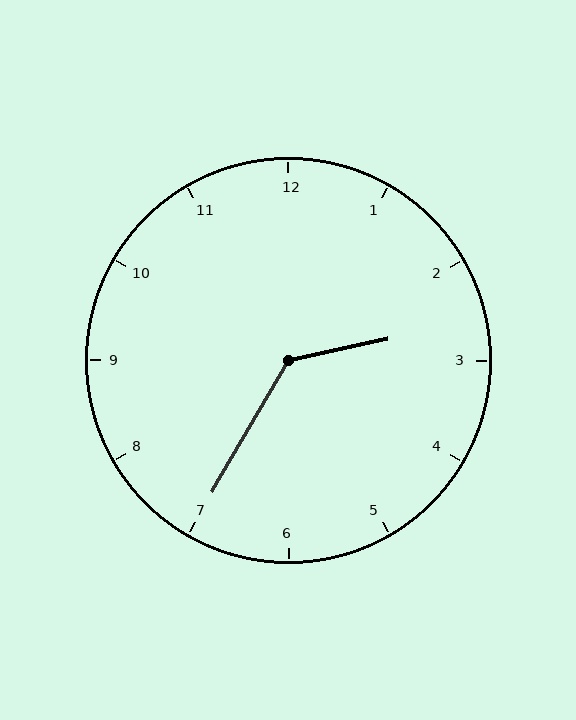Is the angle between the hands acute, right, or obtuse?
It is obtuse.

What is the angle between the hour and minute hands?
Approximately 132 degrees.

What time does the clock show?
2:35.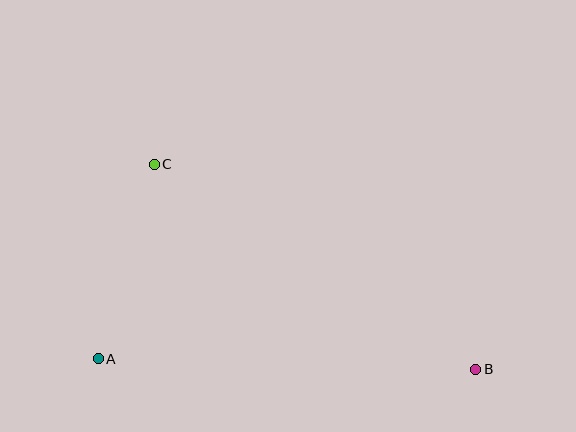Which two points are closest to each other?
Points A and C are closest to each other.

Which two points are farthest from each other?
Points B and C are farthest from each other.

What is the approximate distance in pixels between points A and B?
The distance between A and B is approximately 378 pixels.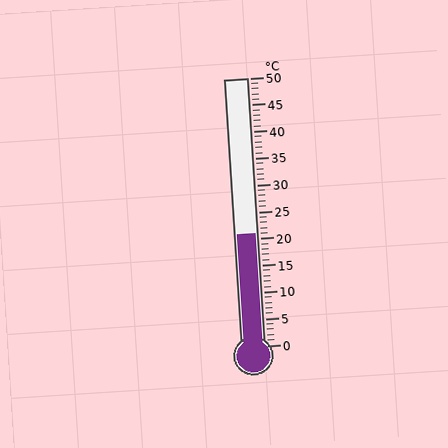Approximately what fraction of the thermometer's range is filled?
The thermometer is filled to approximately 40% of its range.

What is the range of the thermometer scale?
The thermometer scale ranges from 0°C to 50°C.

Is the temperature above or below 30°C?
The temperature is below 30°C.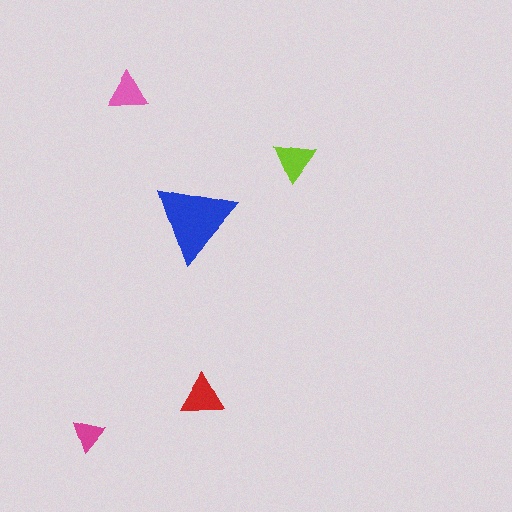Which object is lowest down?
The magenta triangle is bottommost.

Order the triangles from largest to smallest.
the blue one, the red one, the lime one, the pink one, the magenta one.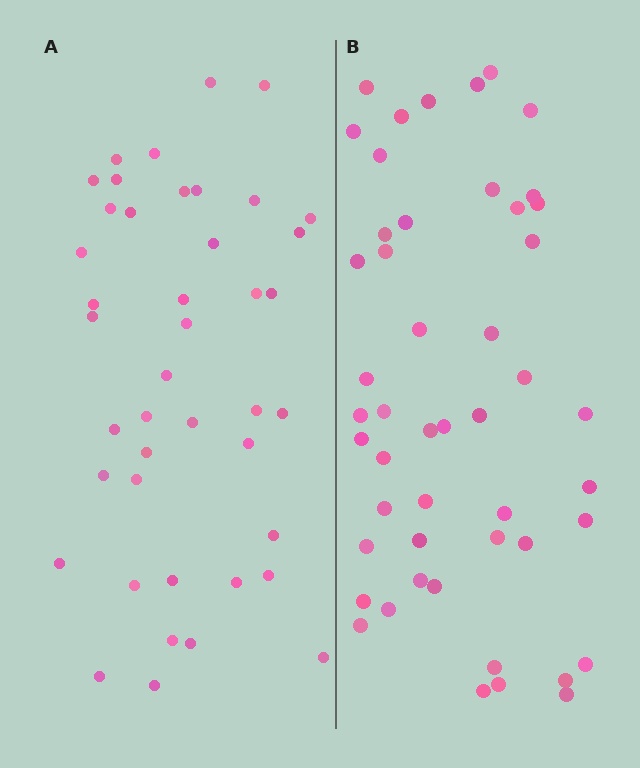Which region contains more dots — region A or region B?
Region B (the right region) has more dots.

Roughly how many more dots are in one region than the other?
Region B has roughly 8 or so more dots than region A.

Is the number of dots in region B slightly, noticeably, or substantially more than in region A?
Region B has only slightly more — the two regions are fairly close. The ratio is roughly 1.2 to 1.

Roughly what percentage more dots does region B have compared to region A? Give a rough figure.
About 15% more.